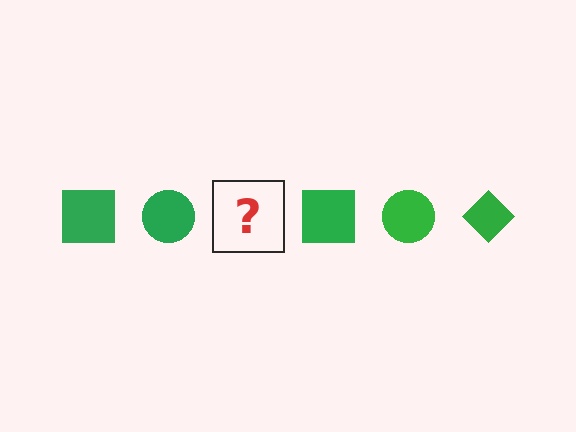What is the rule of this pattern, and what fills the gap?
The rule is that the pattern cycles through square, circle, diamond shapes in green. The gap should be filled with a green diamond.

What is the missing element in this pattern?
The missing element is a green diamond.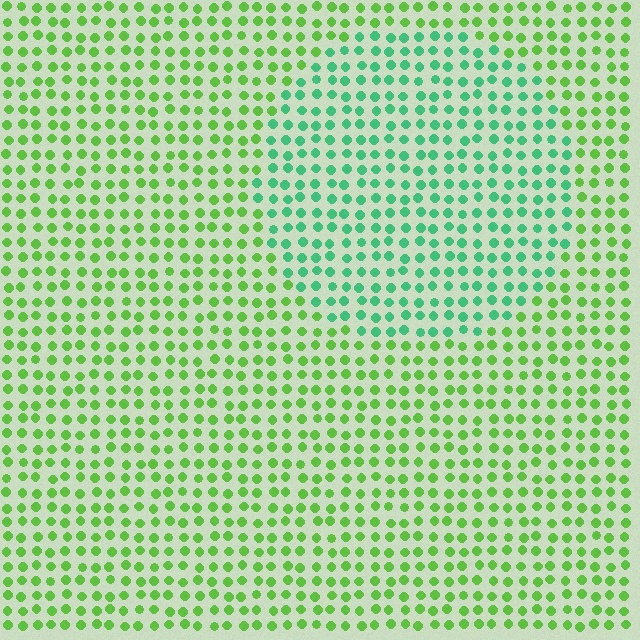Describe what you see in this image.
The image is filled with small lime elements in a uniform arrangement. A circle-shaped region is visible where the elements are tinted to a slightly different hue, forming a subtle color boundary.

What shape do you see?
I see a circle.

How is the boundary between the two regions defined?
The boundary is defined purely by a slight shift in hue (about 42 degrees). Spacing, size, and orientation are identical on both sides.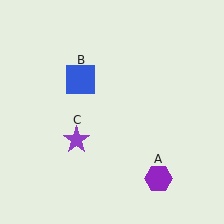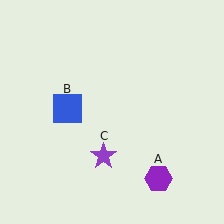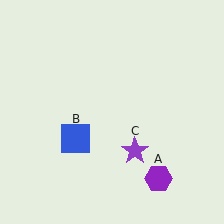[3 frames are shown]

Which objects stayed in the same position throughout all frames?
Purple hexagon (object A) remained stationary.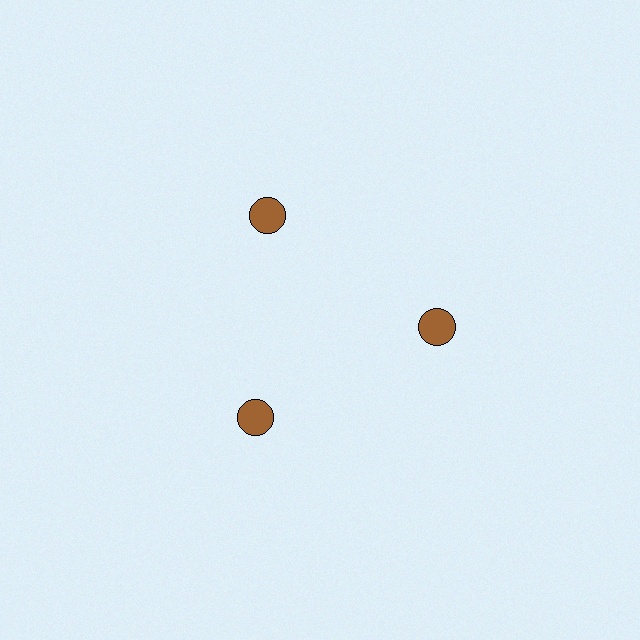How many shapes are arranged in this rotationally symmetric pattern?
There are 3 shapes, arranged in 3 groups of 1.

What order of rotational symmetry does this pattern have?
This pattern has 3-fold rotational symmetry.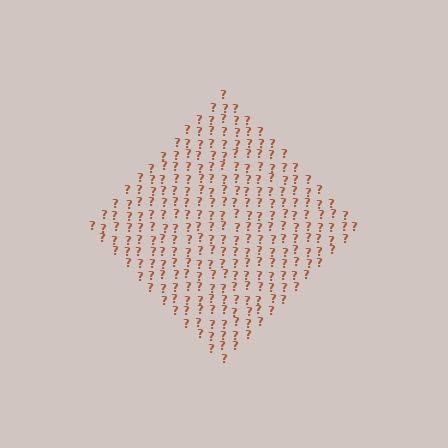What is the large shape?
The large shape is a diamond.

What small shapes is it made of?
It is made of small question marks.